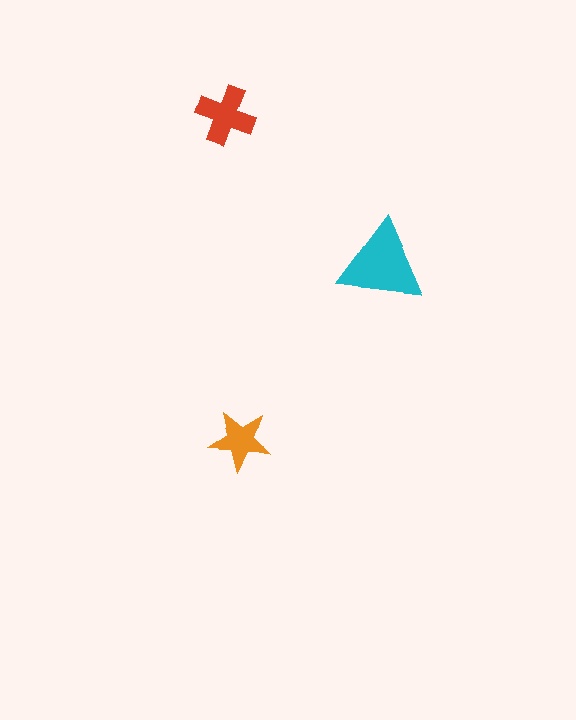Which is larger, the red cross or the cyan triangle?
The cyan triangle.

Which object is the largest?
The cyan triangle.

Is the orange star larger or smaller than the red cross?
Smaller.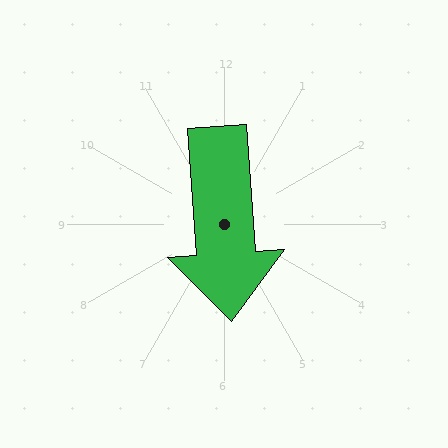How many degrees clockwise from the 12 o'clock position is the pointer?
Approximately 176 degrees.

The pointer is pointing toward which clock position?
Roughly 6 o'clock.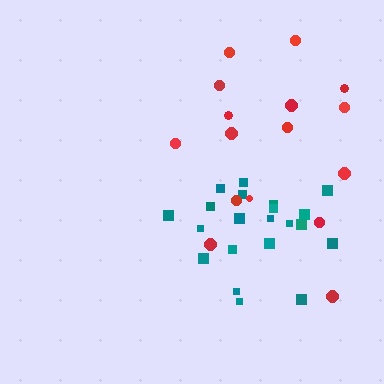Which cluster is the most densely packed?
Teal.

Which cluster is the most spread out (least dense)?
Red.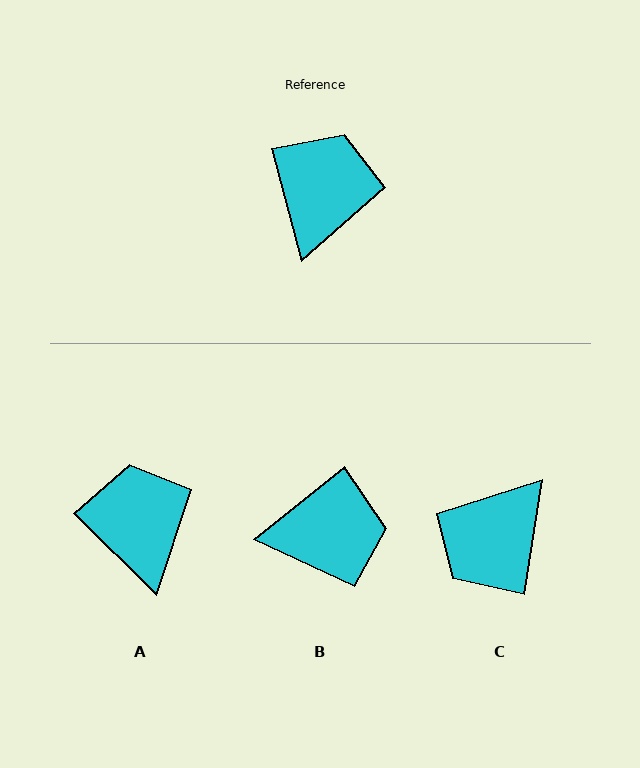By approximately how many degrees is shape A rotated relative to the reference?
Approximately 30 degrees counter-clockwise.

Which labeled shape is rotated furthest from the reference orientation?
C, about 156 degrees away.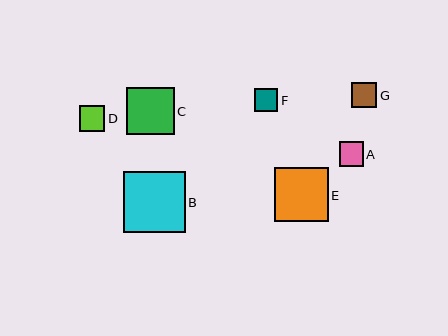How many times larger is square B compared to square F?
Square B is approximately 2.6 times the size of square F.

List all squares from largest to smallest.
From largest to smallest: B, E, C, D, G, A, F.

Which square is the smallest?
Square F is the smallest with a size of approximately 23 pixels.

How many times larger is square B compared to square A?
Square B is approximately 2.5 times the size of square A.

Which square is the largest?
Square B is the largest with a size of approximately 61 pixels.